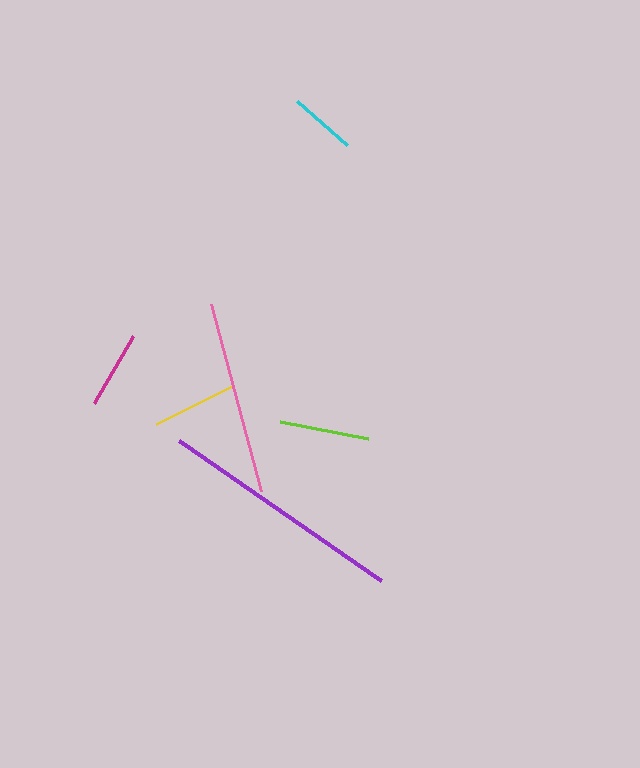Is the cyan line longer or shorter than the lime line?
The lime line is longer than the cyan line.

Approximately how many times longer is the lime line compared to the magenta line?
The lime line is approximately 1.2 times the length of the magenta line.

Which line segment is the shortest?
The cyan line is the shortest at approximately 66 pixels.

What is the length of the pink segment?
The pink segment is approximately 193 pixels long.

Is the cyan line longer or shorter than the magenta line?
The magenta line is longer than the cyan line.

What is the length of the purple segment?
The purple segment is approximately 246 pixels long.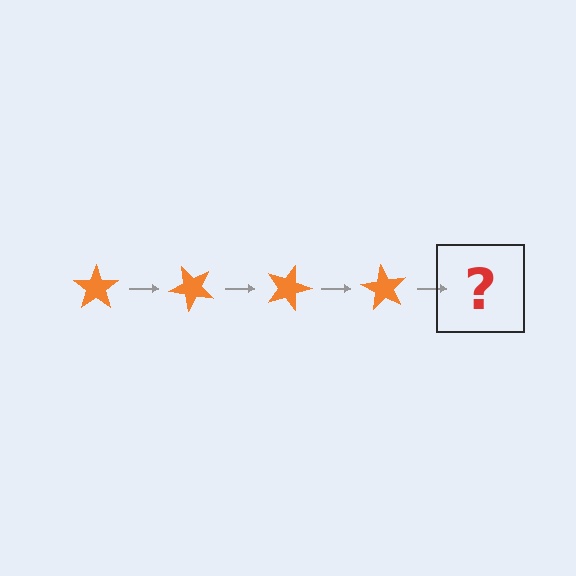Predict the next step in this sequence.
The next step is an orange star rotated 180 degrees.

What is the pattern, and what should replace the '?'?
The pattern is that the star rotates 45 degrees each step. The '?' should be an orange star rotated 180 degrees.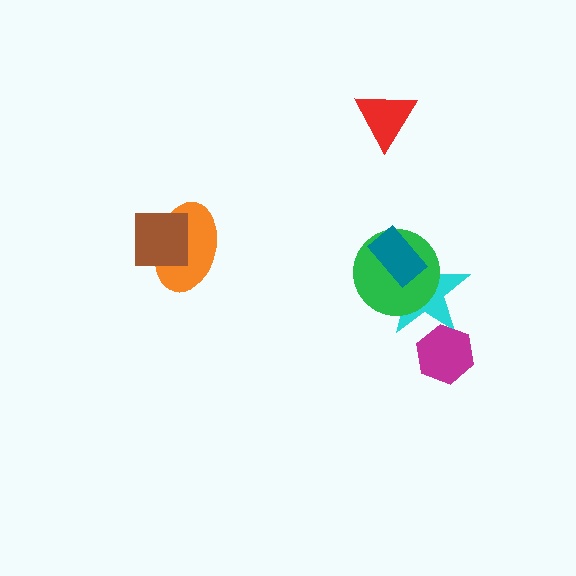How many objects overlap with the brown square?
1 object overlaps with the brown square.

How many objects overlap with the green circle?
2 objects overlap with the green circle.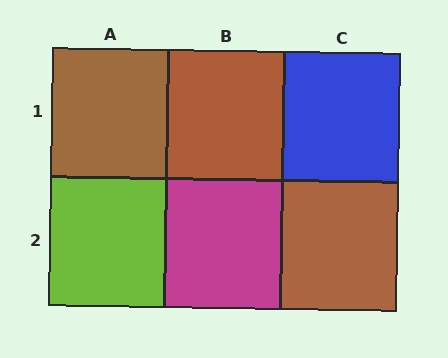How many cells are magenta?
1 cell is magenta.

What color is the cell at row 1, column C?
Blue.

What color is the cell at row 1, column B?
Brown.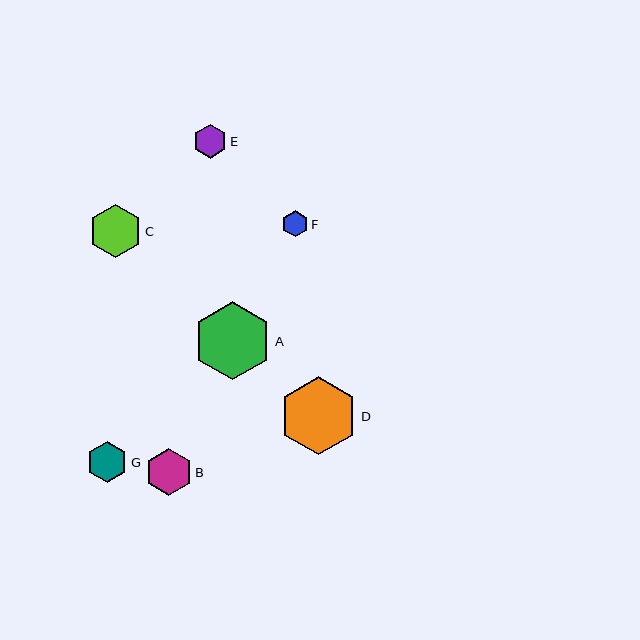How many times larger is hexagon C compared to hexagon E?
Hexagon C is approximately 1.6 times the size of hexagon E.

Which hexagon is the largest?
Hexagon A is the largest with a size of approximately 78 pixels.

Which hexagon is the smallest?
Hexagon F is the smallest with a size of approximately 26 pixels.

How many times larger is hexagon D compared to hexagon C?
Hexagon D is approximately 1.5 times the size of hexagon C.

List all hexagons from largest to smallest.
From largest to smallest: A, D, C, B, G, E, F.